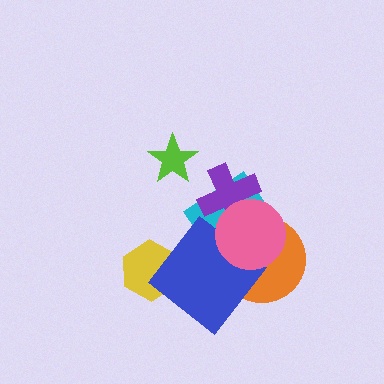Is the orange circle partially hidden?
Yes, it is partially covered by another shape.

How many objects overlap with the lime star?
0 objects overlap with the lime star.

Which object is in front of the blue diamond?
The pink circle is in front of the blue diamond.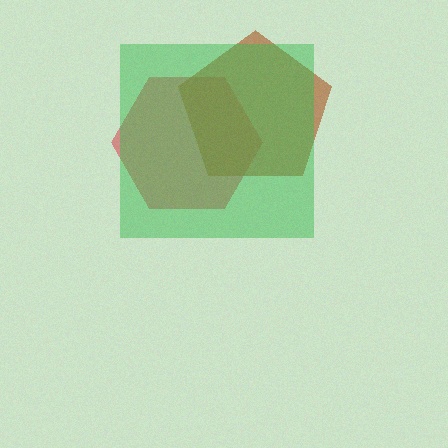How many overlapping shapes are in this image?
There are 3 overlapping shapes in the image.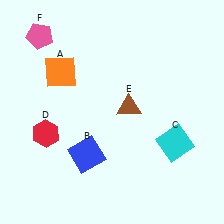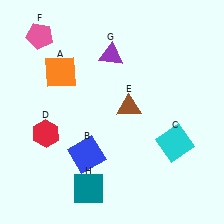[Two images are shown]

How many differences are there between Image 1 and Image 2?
There are 2 differences between the two images.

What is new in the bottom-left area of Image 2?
A teal square (H) was added in the bottom-left area of Image 2.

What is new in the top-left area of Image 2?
A purple triangle (G) was added in the top-left area of Image 2.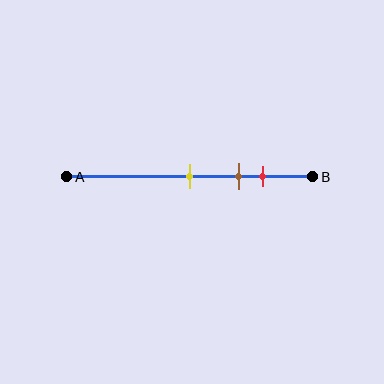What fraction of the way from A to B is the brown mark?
The brown mark is approximately 70% (0.7) of the way from A to B.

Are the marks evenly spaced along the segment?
Yes, the marks are approximately evenly spaced.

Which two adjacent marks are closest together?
The brown and red marks are the closest adjacent pair.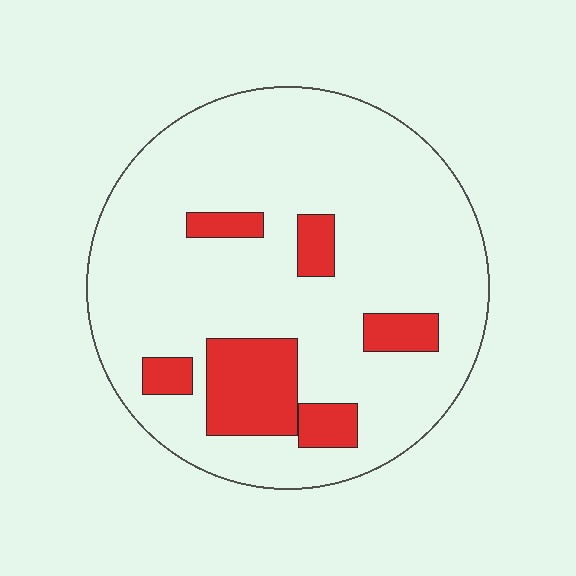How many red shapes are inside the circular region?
6.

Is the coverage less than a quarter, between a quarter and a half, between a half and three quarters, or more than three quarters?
Less than a quarter.